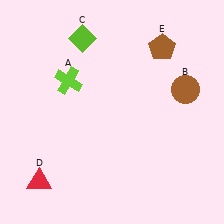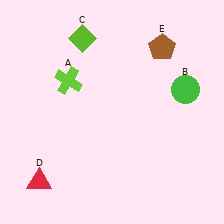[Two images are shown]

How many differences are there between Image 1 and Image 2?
There is 1 difference between the two images.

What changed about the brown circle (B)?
In Image 1, B is brown. In Image 2, it changed to green.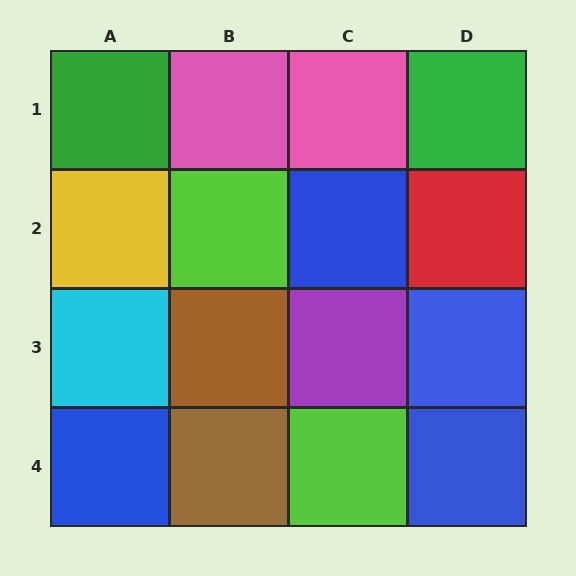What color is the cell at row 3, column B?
Brown.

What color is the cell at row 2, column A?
Yellow.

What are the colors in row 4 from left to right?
Blue, brown, lime, blue.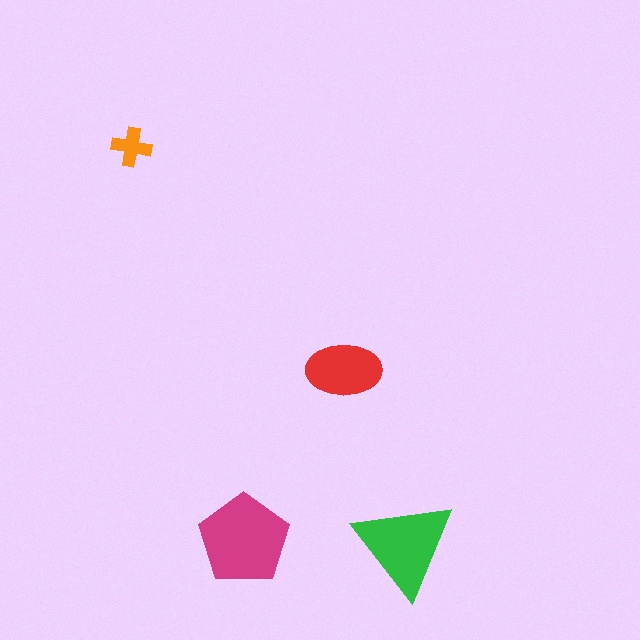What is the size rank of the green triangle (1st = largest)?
2nd.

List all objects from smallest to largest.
The orange cross, the red ellipse, the green triangle, the magenta pentagon.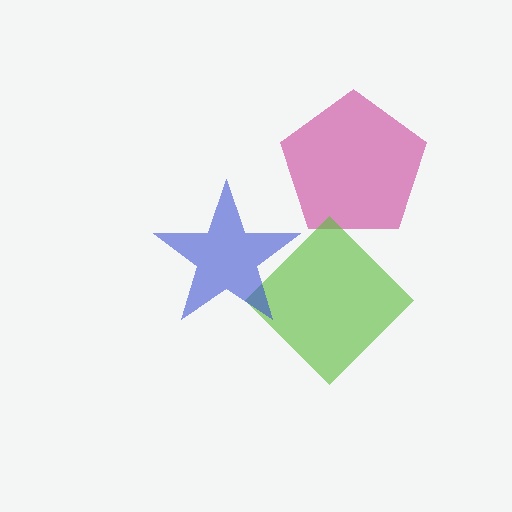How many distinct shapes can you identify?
There are 3 distinct shapes: a magenta pentagon, a lime diamond, a blue star.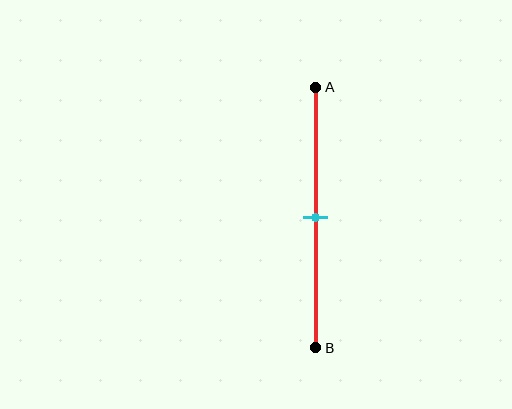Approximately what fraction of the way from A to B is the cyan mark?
The cyan mark is approximately 50% of the way from A to B.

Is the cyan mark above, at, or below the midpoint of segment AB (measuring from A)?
The cyan mark is approximately at the midpoint of segment AB.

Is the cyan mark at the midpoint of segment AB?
Yes, the mark is approximately at the midpoint.